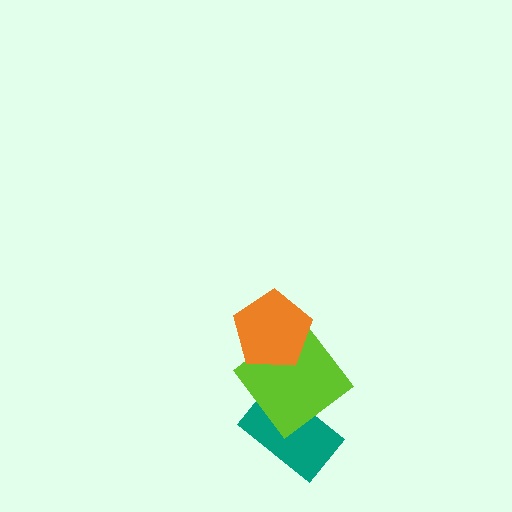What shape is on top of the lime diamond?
The orange pentagon is on top of the lime diamond.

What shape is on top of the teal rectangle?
The lime diamond is on top of the teal rectangle.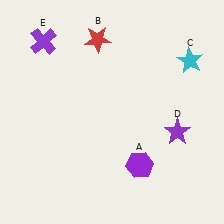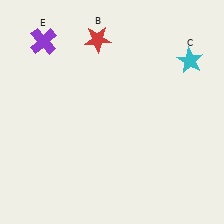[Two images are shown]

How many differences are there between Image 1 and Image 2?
There are 2 differences between the two images.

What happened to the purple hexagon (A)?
The purple hexagon (A) was removed in Image 2. It was in the bottom-right area of Image 1.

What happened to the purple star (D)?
The purple star (D) was removed in Image 2. It was in the bottom-right area of Image 1.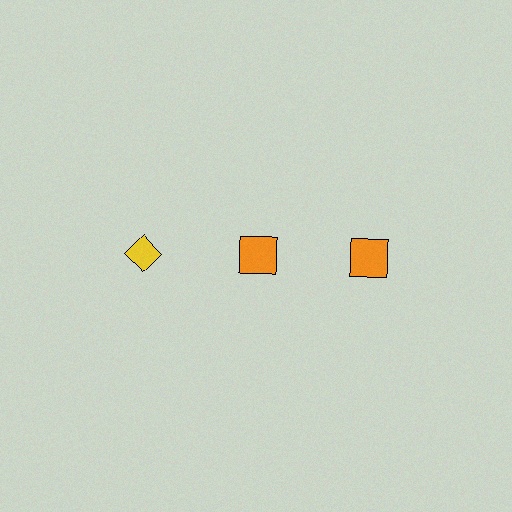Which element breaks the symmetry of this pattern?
The yellow diamond in the top row, leftmost column breaks the symmetry. All other shapes are orange squares.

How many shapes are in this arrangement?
There are 3 shapes arranged in a grid pattern.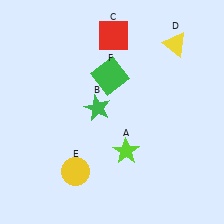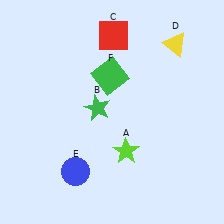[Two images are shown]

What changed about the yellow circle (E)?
In Image 1, E is yellow. In Image 2, it changed to blue.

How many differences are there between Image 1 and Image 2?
There is 1 difference between the two images.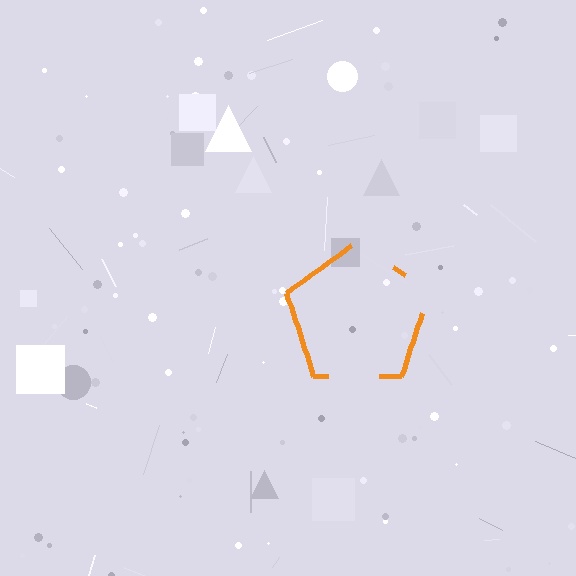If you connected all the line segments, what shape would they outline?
They would outline a pentagon.